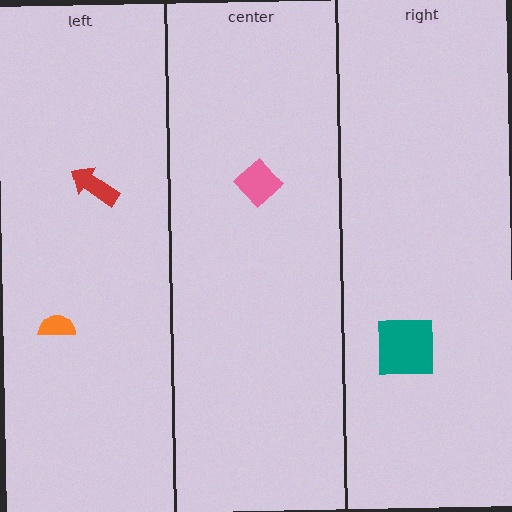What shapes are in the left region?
The orange semicircle, the red arrow.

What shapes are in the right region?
The teal square.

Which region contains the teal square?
The right region.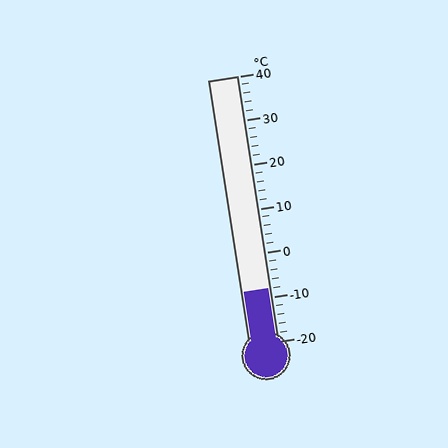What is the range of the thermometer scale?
The thermometer scale ranges from -20°C to 40°C.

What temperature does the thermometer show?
The thermometer shows approximately -8°C.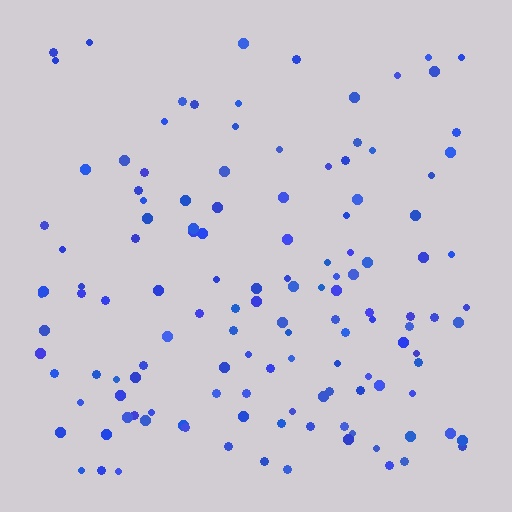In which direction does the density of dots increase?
From top to bottom, with the bottom side densest.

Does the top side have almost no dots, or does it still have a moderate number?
Still a moderate number, just noticeably fewer than the bottom.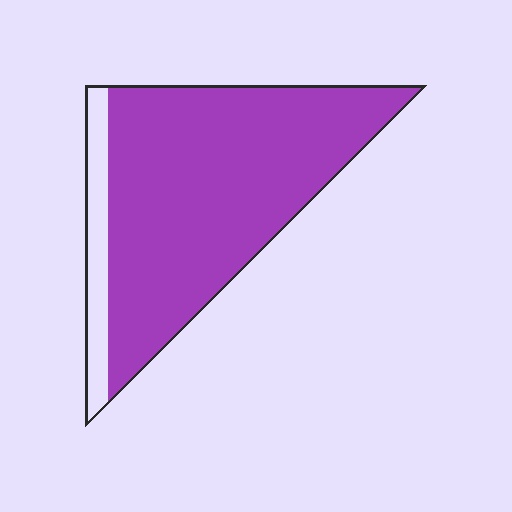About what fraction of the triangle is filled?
About seven eighths (7/8).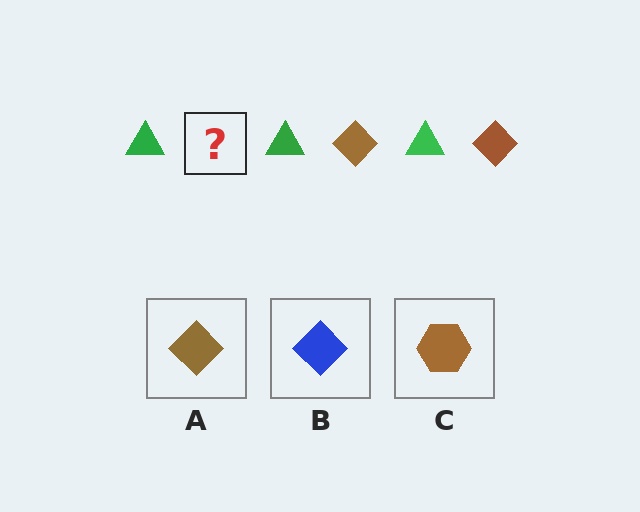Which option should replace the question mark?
Option A.